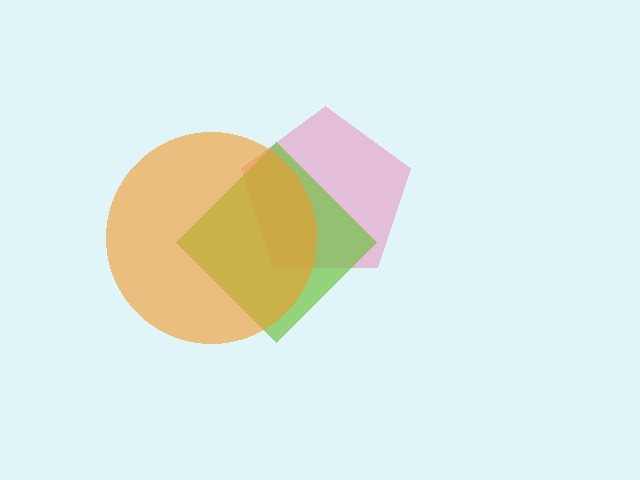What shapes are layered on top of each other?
The layered shapes are: a pink pentagon, a lime diamond, an orange circle.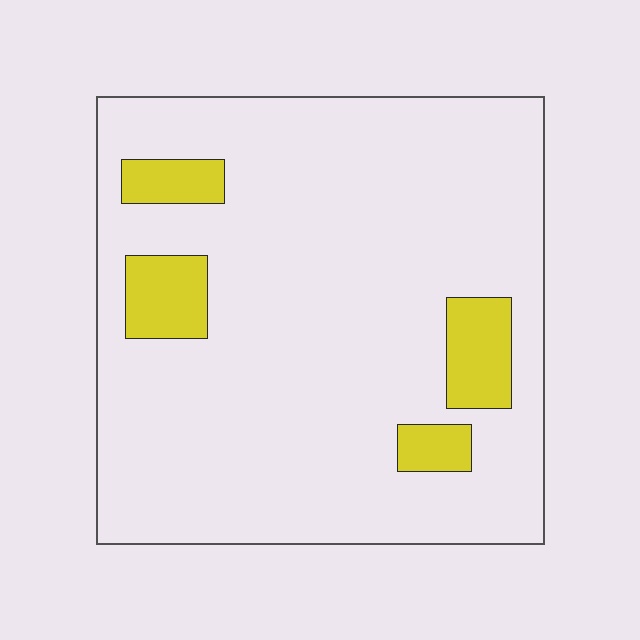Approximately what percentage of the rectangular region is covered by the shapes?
Approximately 10%.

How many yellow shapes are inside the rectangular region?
4.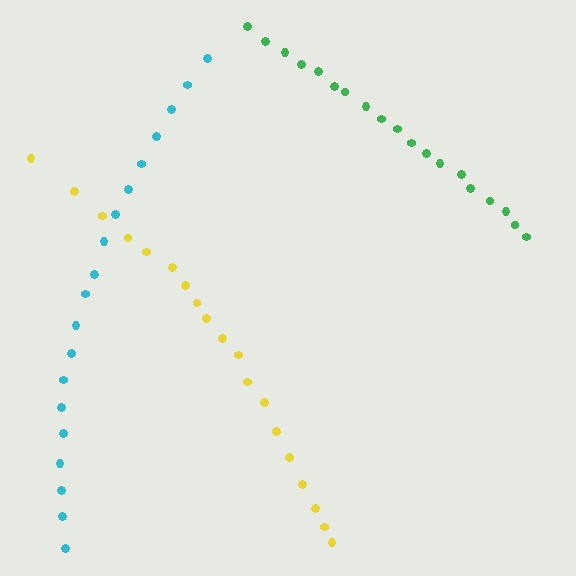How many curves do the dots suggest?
There are 3 distinct paths.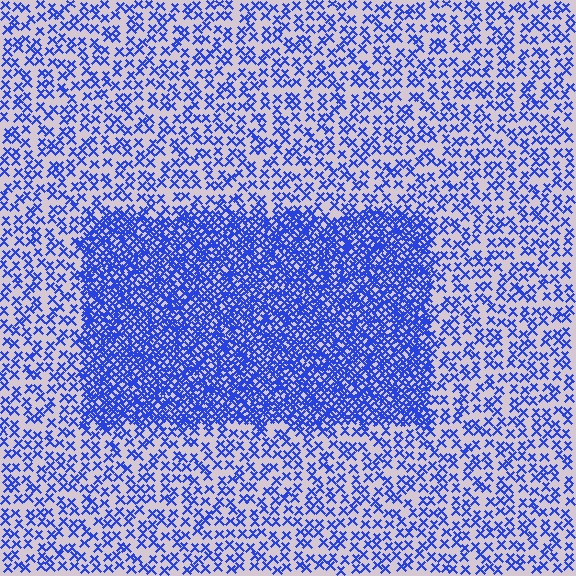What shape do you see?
I see a rectangle.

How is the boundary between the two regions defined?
The boundary is defined by a change in element density (approximately 2.7x ratio). All elements are the same color, size, and shape.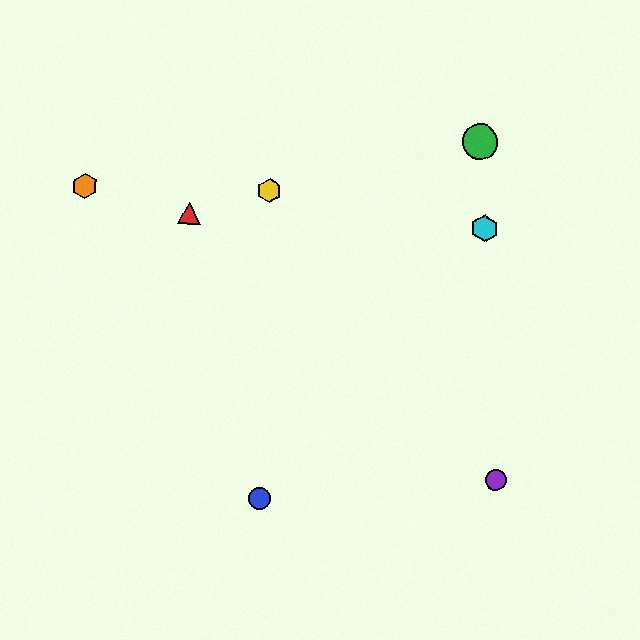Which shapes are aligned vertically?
The blue circle, the yellow hexagon are aligned vertically.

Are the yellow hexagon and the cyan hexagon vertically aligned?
No, the yellow hexagon is at x≈270 and the cyan hexagon is at x≈485.